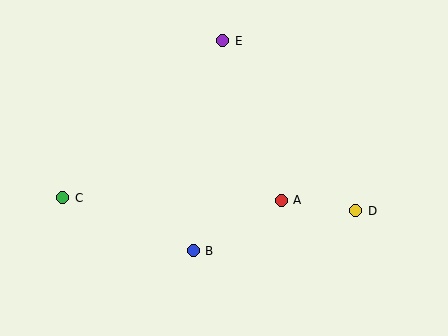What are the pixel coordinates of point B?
Point B is at (193, 251).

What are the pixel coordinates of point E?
Point E is at (223, 41).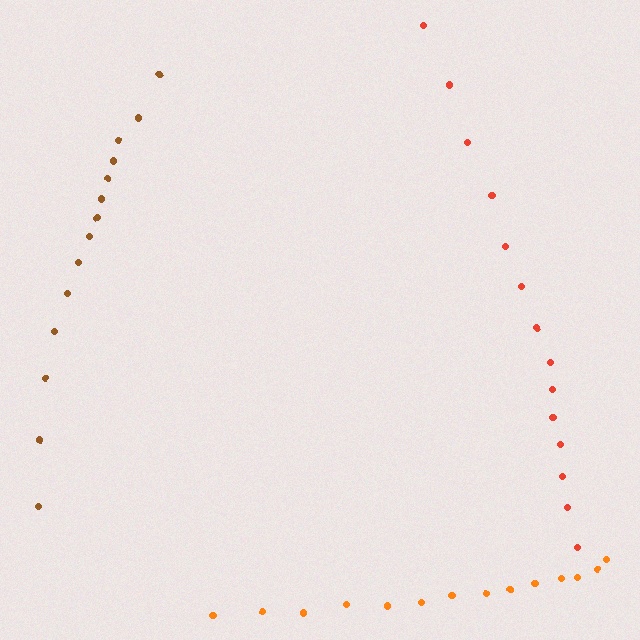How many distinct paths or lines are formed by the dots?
There are 3 distinct paths.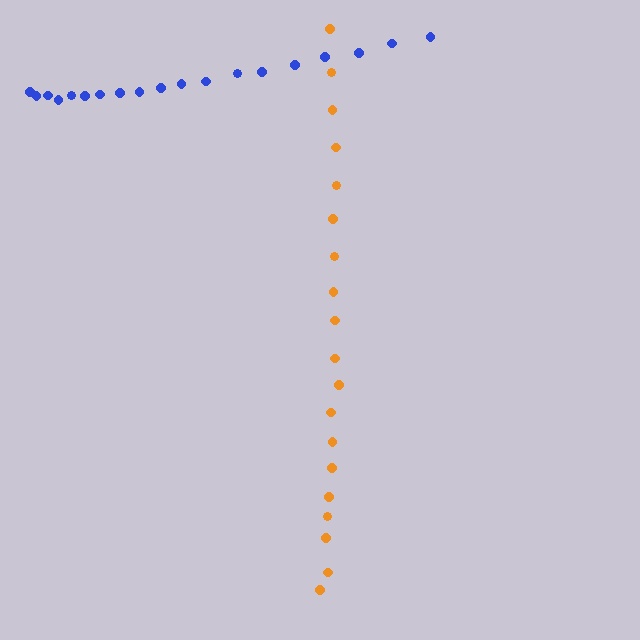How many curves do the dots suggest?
There are 2 distinct paths.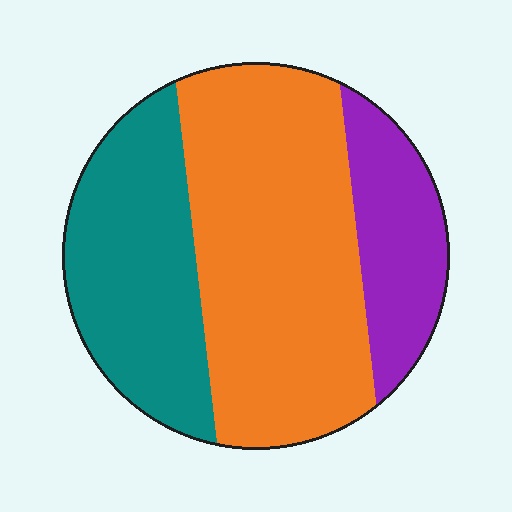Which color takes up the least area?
Purple, at roughly 20%.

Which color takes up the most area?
Orange, at roughly 50%.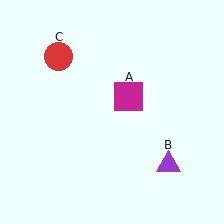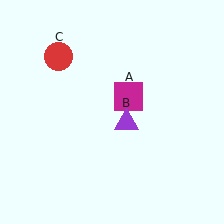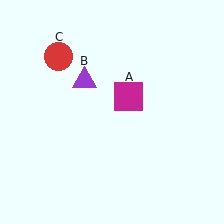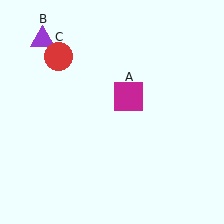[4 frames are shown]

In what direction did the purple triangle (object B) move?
The purple triangle (object B) moved up and to the left.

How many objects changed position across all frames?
1 object changed position: purple triangle (object B).